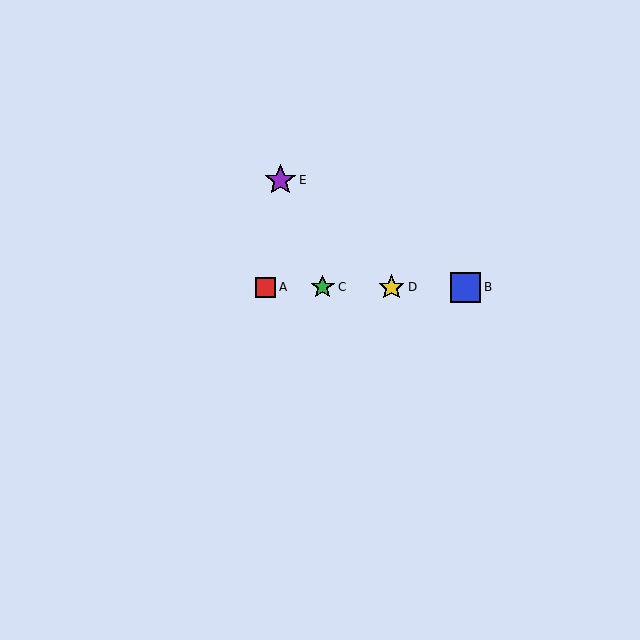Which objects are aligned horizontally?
Objects A, B, C, D are aligned horizontally.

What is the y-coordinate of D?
Object D is at y≈287.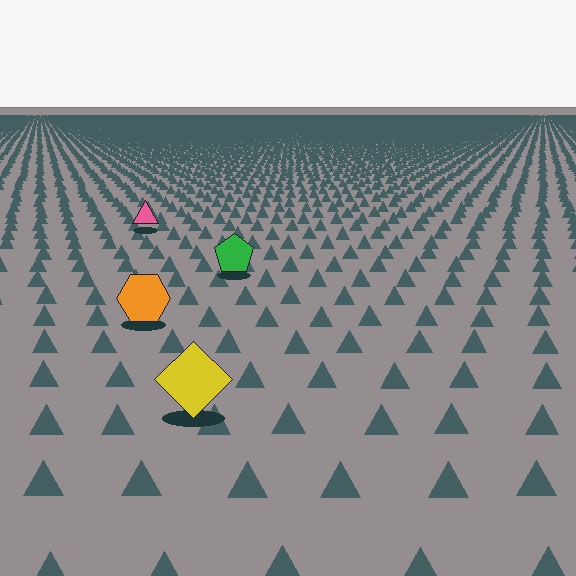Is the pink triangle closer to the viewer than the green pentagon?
No. The green pentagon is closer — you can tell from the texture gradient: the ground texture is coarser near it.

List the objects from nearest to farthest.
From nearest to farthest: the yellow diamond, the orange hexagon, the green pentagon, the pink triangle.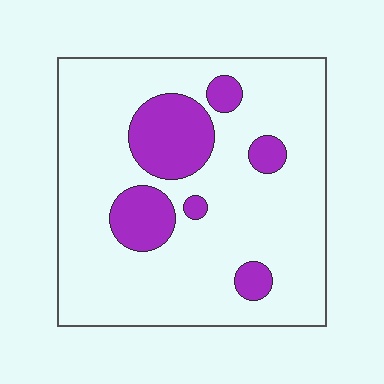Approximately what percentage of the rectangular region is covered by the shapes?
Approximately 20%.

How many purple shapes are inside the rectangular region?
6.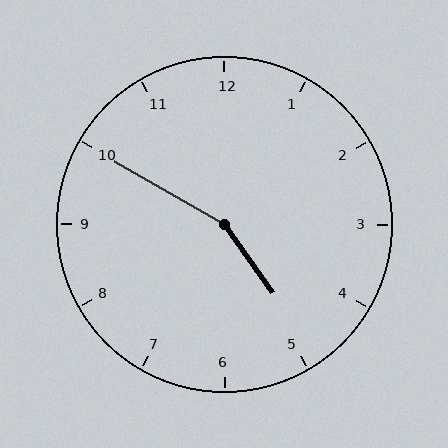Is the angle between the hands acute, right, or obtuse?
It is obtuse.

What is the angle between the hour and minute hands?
Approximately 155 degrees.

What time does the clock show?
4:50.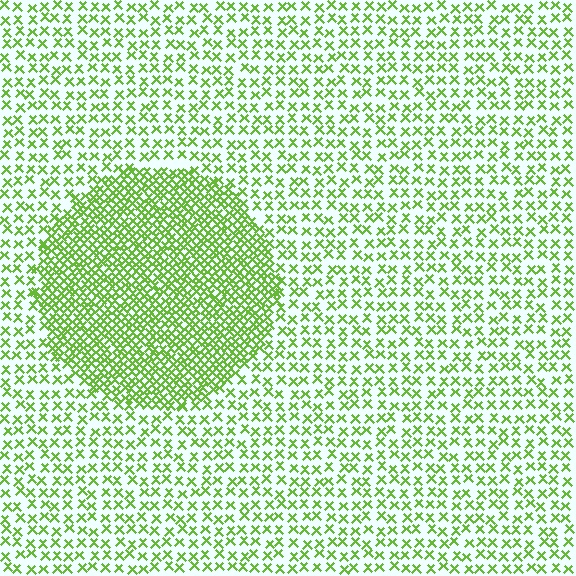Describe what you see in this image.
The image contains small lime elements arranged at two different densities. A circle-shaped region is visible where the elements are more densely packed than the surrounding area.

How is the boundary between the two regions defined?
The boundary is defined by a change in element density (approximately 2.4x ratio). All elements are the same color, size, and shape.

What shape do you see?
I see a circle.